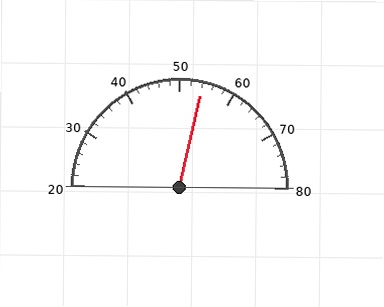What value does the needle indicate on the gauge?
The needle indicates approximately 54.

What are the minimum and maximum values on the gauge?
The gauge ranges from 20 to 80.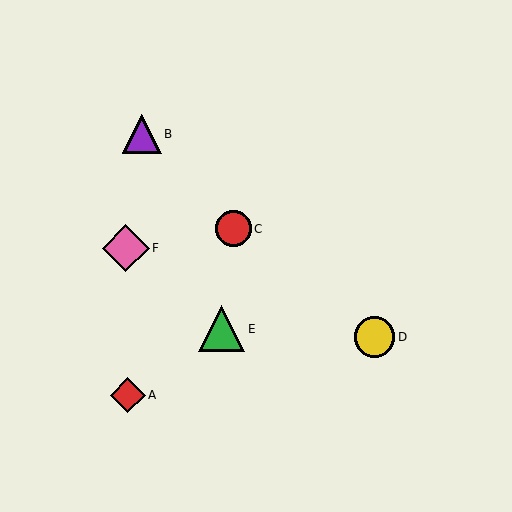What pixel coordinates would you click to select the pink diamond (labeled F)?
Click at (126, 248) to select the pink diamond F.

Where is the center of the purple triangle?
The center of the purple triangle is at (142, 134).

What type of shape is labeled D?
Shape D is a yellow circle.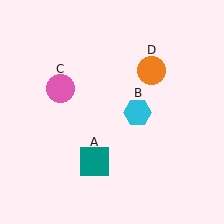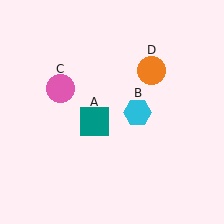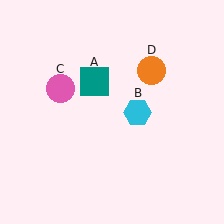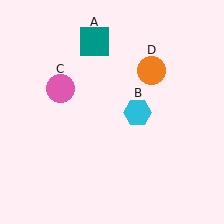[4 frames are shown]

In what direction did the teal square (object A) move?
The teal square (object A) moved up.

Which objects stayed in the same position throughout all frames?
Cyan hexagon (object B) and pink circle (object C) and orange circle (object D) remained stationary.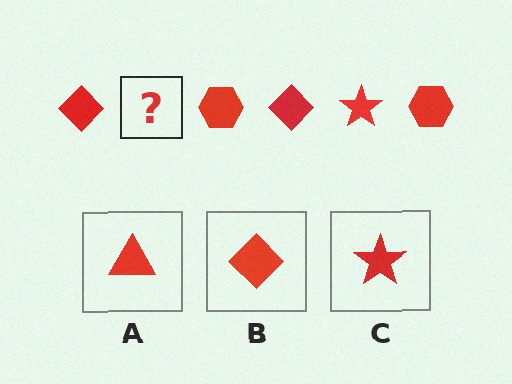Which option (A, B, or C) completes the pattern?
C.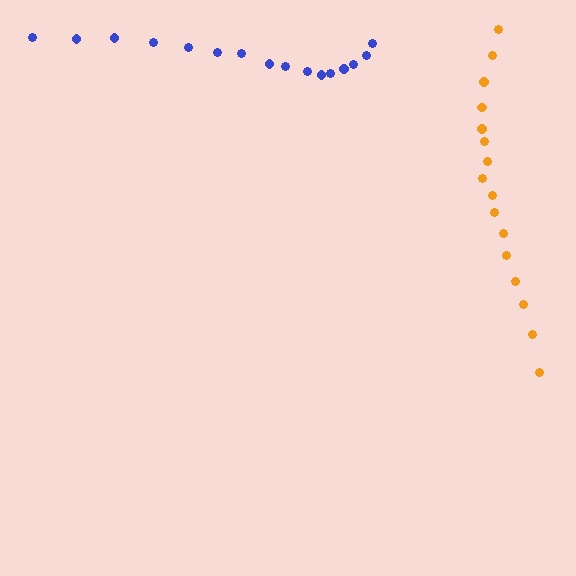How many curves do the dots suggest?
There are 2 distinct paths.